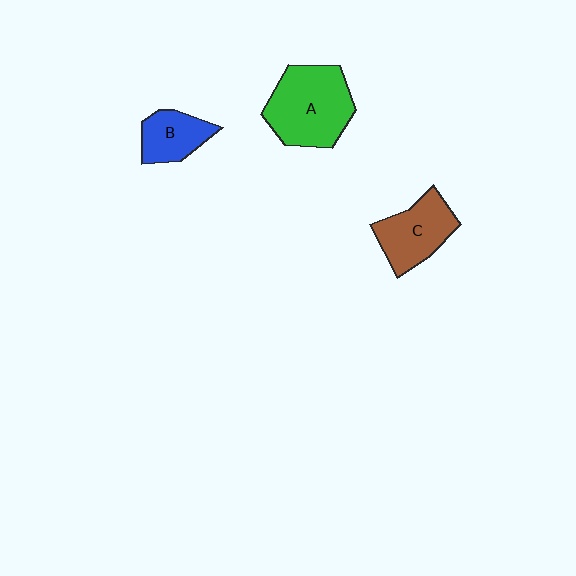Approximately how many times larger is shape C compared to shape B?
Approximately 1.4 times.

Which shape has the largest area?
Shape A (green).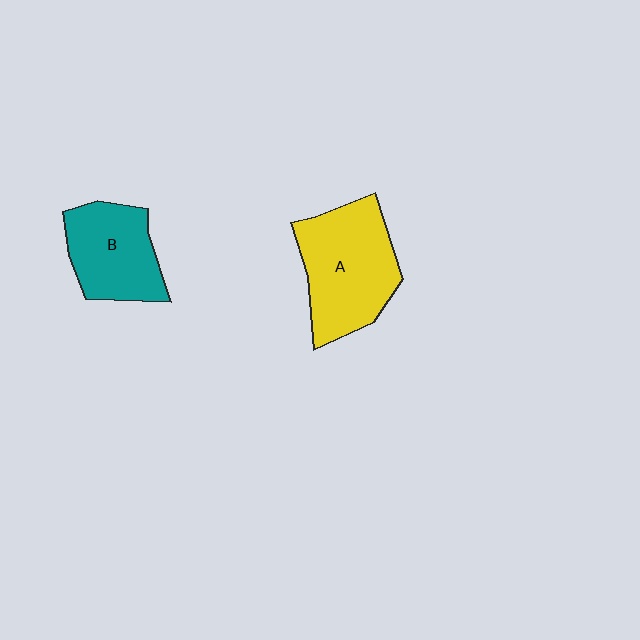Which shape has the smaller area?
Shape B (teal).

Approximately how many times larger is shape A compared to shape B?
Approximately 1.3 times.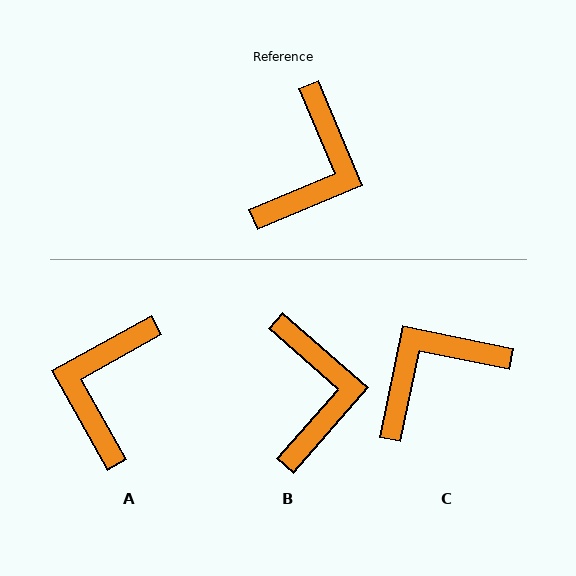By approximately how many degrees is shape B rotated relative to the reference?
Approximately 26 degrees counter-clockwise.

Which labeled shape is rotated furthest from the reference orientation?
A, about 173 degrees away.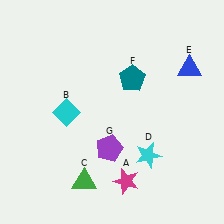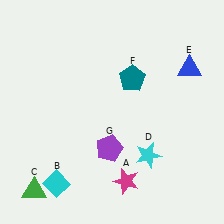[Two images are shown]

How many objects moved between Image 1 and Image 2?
2 objects moved between the two images.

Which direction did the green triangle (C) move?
The green triangle (C) moved left.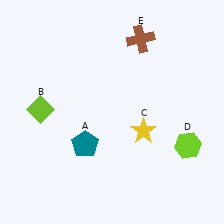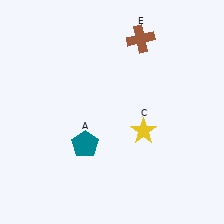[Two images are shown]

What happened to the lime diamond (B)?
The lime diamond (B) was removed in Image 2. It was in the top-left area of Image 1.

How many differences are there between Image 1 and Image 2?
There are 2 differences between the two images.